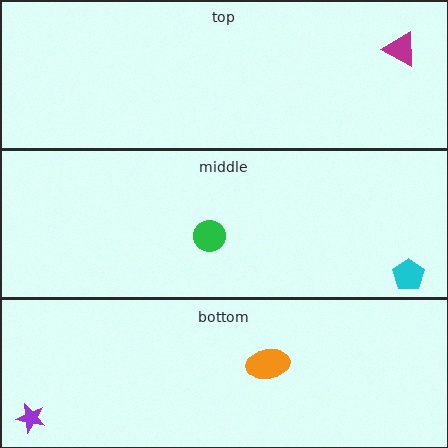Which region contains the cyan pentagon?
The middle region.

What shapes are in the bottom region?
The orange ellipse, the purple star.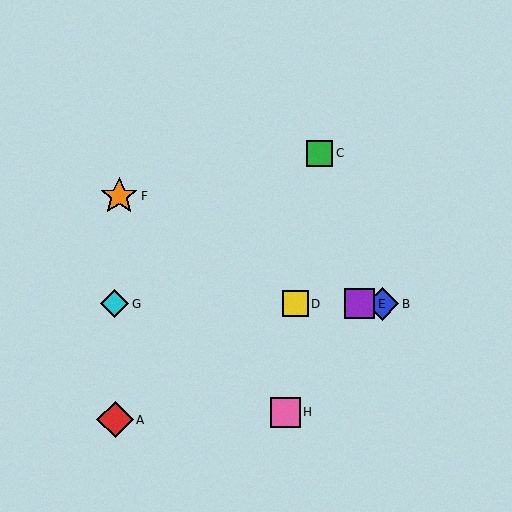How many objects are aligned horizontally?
4 objects (B, D, E, G) are aligned horizontally.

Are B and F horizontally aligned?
No, B is at y≈304 and F is at y≈196.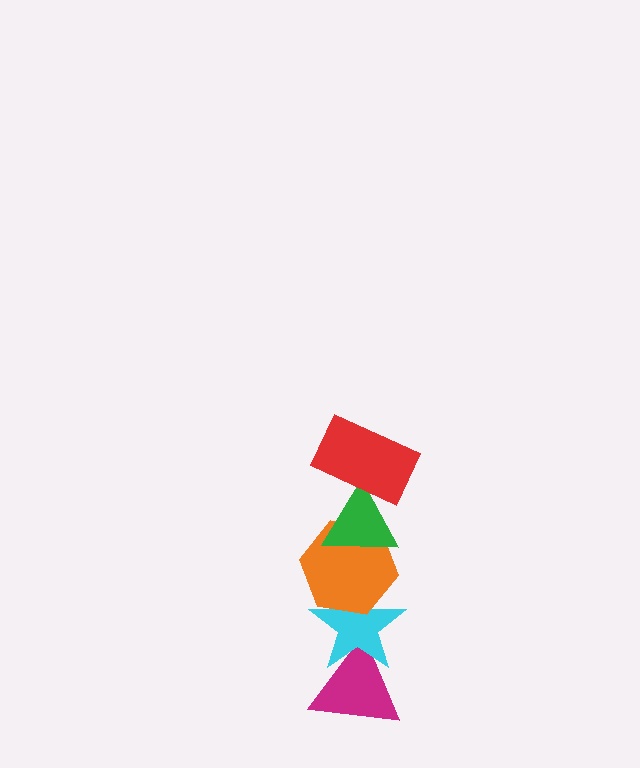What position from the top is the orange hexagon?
The orange hexagon is 3rd from the top.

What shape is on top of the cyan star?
The orange hexagon is on top of the cyan star.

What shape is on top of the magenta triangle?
The cyan star is on top of the magenta triangle.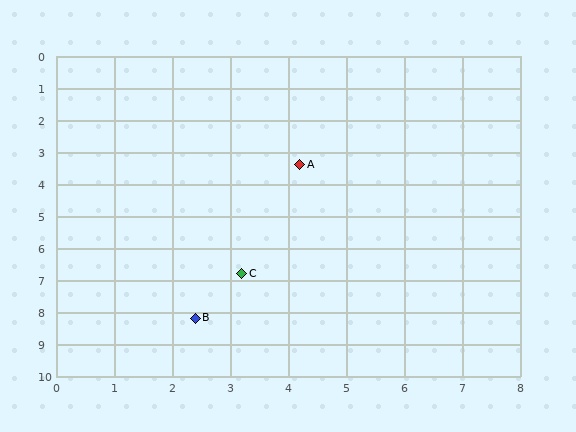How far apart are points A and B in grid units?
Points A and B are about 5.1 grid units apart.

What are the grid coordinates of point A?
Point A is at approximately (4.2, 3.4).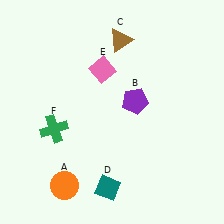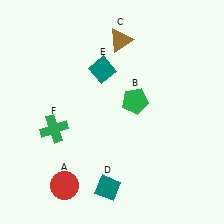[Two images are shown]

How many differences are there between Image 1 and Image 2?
There are 3 differences between the two images.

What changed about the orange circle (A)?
In Image 1, A is orange. In Image 2, it changed to red.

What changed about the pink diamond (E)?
In Image 1, E is pink. In Image 2, it changed to teal.